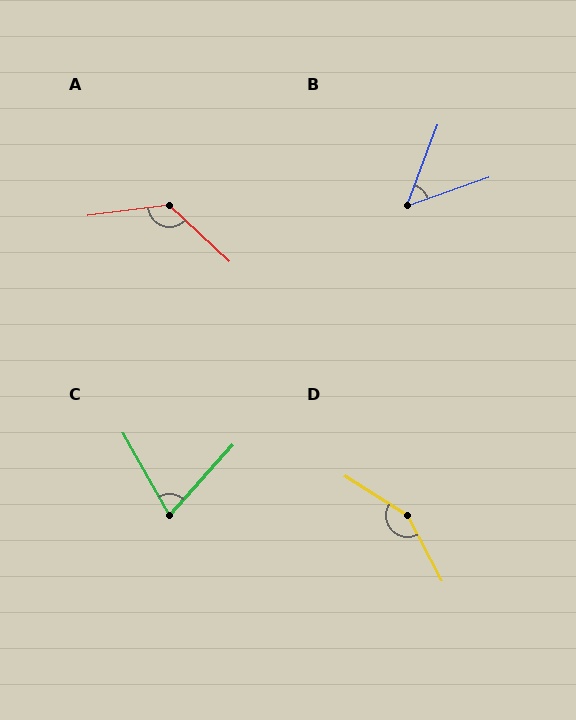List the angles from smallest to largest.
B (50°), C (72°), A (130°), D (150°).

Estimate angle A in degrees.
Approximately 130 degrees.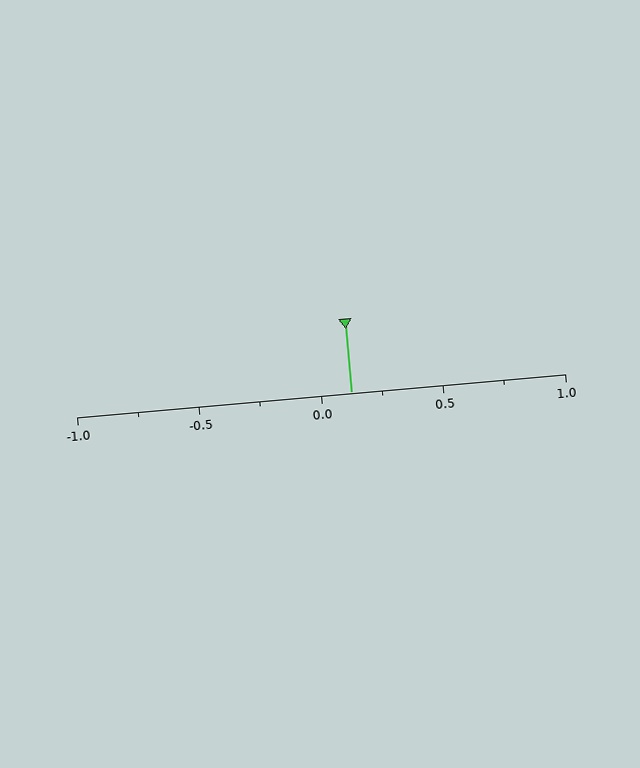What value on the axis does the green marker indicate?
The marker indicates approximately 0.12.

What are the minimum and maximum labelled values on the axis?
The axis runs from -1.0 to 1.0.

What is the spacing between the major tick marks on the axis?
The major ticks are spaced 0.5 apart.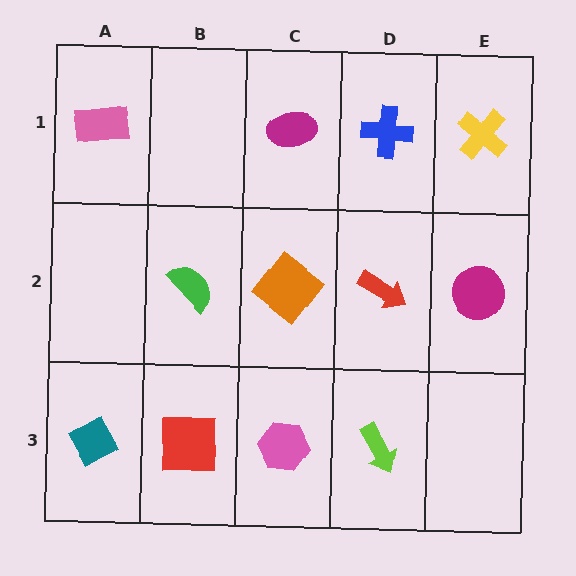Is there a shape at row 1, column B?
No, that cell is empty.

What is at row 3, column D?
A lime arrow.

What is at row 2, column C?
An orange diamond.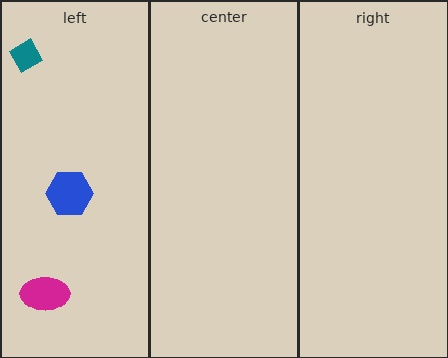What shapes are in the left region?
The magenta ellipse, the blue hexagon, the teal diamond.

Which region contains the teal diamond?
The left region.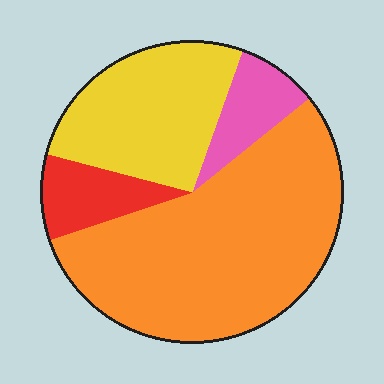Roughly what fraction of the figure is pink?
Pink covers about 10% of the figure.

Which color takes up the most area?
Orange, at roughly 55%.